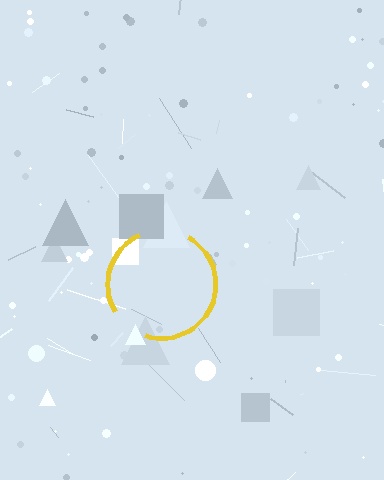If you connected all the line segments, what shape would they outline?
They would outline a circle.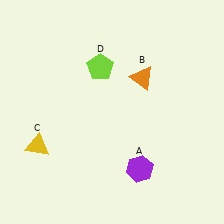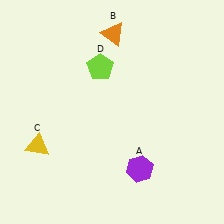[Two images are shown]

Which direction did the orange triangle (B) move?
The orange triangle (B) moved up.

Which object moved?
The orange triangle (B) moved up.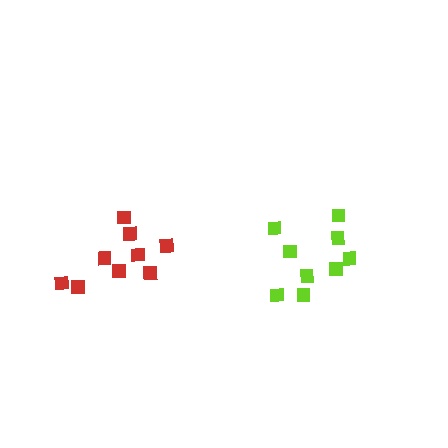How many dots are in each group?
Group 1: 9 dots, Group 2: 9 dots (18 total).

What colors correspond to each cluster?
The clusters are colored: lime, red.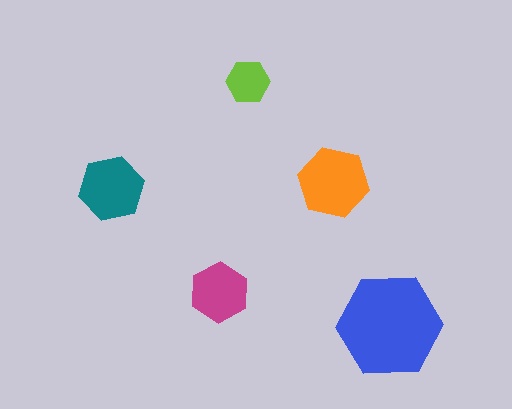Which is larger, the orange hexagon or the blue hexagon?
The blue one.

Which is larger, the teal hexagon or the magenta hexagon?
The teal one.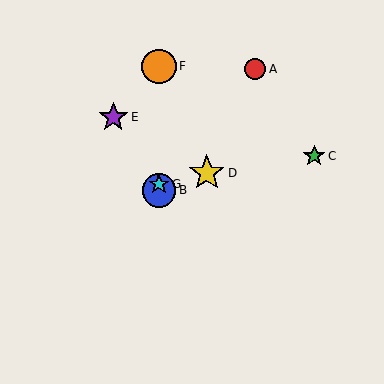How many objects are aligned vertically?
3 objects (B, F, G) are aligned vertically.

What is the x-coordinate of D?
Object D is at x≈207.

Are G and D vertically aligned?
No, G is at x≈159 and D is at x≈207.